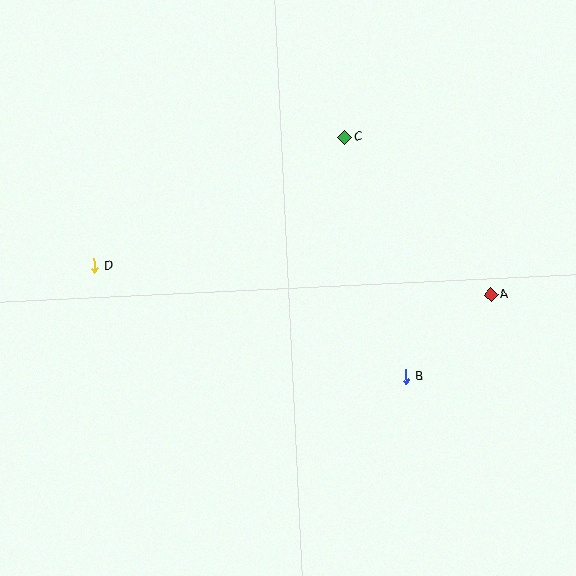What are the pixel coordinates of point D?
Point D is at (94, 266).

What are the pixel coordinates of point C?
Point C is at (344, 137).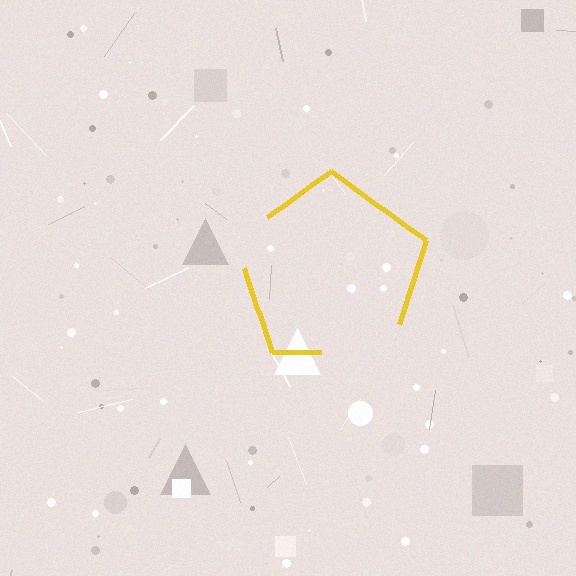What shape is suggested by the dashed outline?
The dashed outline suggests a pentagon.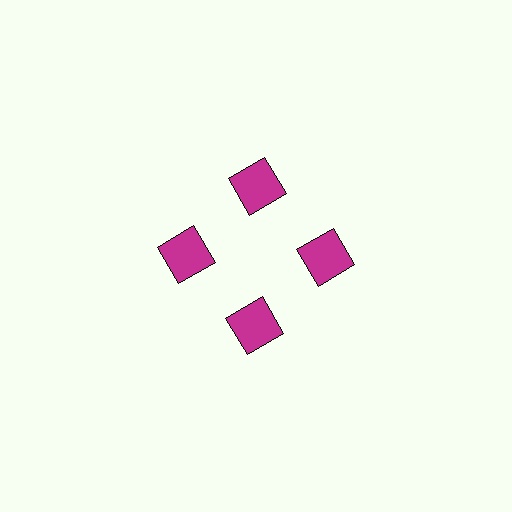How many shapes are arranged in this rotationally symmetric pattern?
There are 4 shapes, arranged in 4 groups of 1.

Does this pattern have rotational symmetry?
Yes, this pattern has 4-fold rotational symmetry. It looks the same after rotating 90 degrees around the center.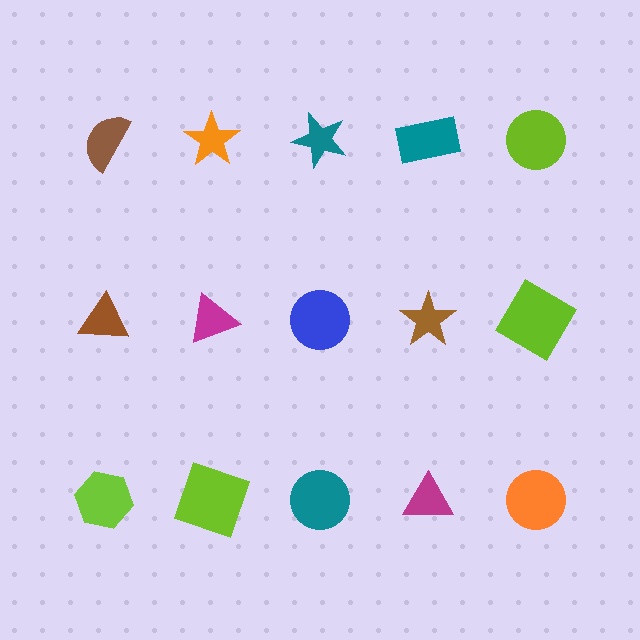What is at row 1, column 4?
A teal rectangle.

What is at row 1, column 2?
An orange star.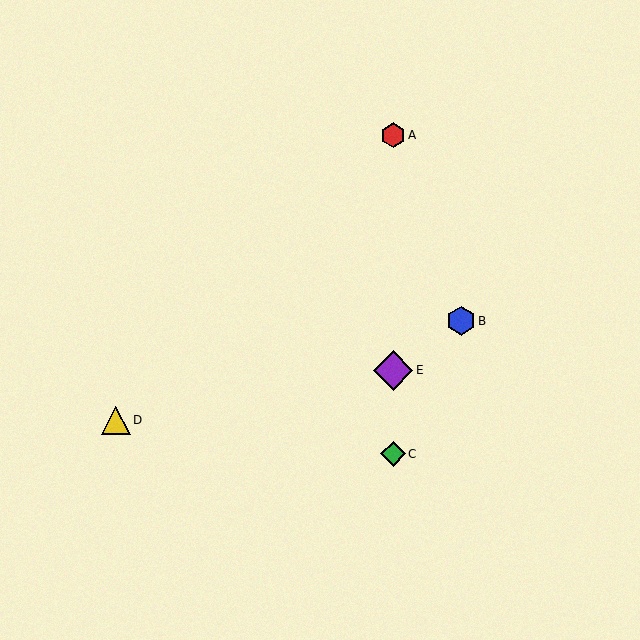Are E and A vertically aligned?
Yes, both are at x≈393.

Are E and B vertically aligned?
No, E is at x≈393 and B is at x≈461.